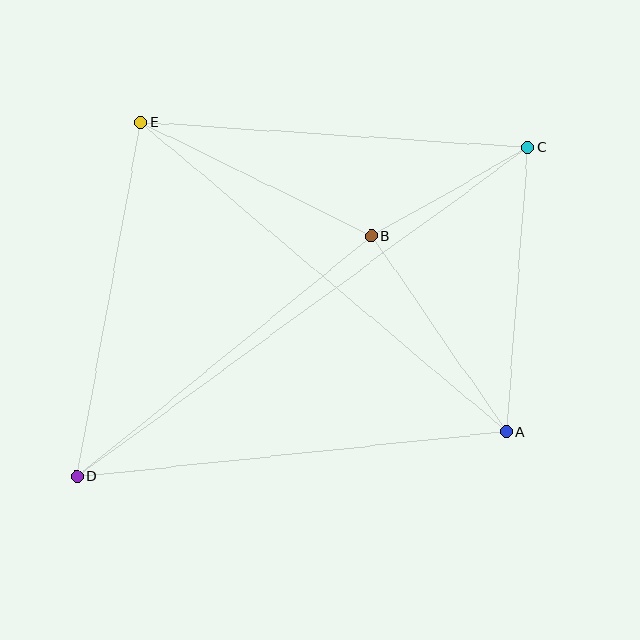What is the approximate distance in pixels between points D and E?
The distance between D and E is approximately 361 pixels.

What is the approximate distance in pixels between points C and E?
The distance between C and E is approximately 388 pixels.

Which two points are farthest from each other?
Points C and D are farthest from each other.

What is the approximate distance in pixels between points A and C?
The distance between A and C is approximately 286 pixels.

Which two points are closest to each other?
Points B and C are closest to each other.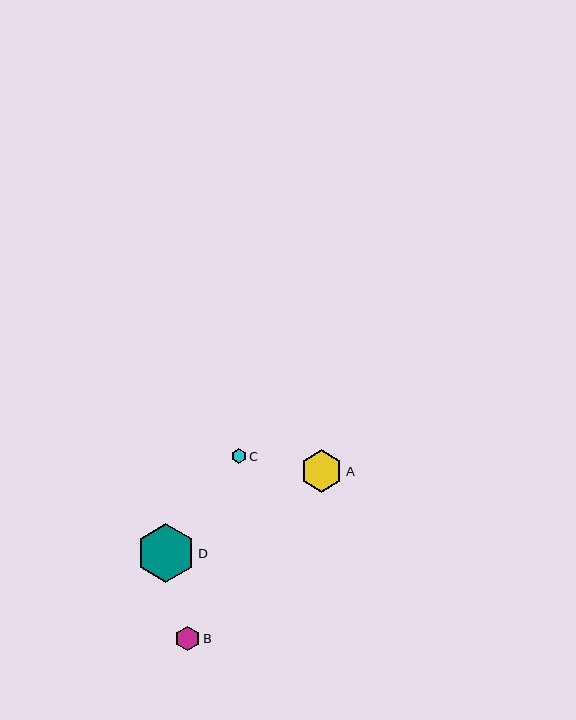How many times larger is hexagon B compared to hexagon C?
Hexagon B is approximately 1.6 times the size of hexagon C.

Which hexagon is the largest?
Hexagon D is the largest with a size of approximately 59 pixels.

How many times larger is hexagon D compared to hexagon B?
Hexagon D is approximately 2.4 times the size of hexagon B.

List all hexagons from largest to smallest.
From largest to smallest: D, A, B, C.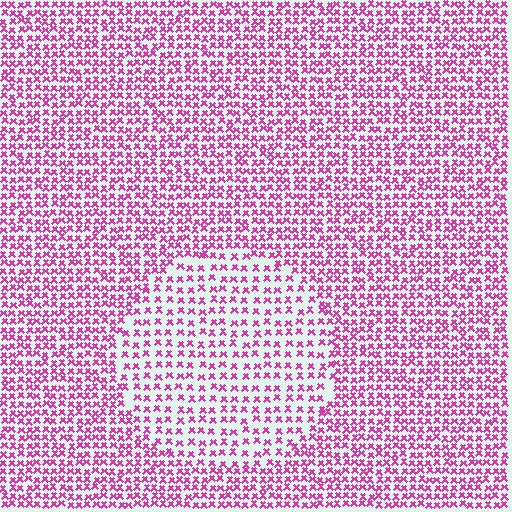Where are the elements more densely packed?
The elements are more densely packed outside the circle boundary.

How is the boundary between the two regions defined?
The boundary is defined by a change in element density (approximately 1.7x ratio). All elements are the same color, size, and shape.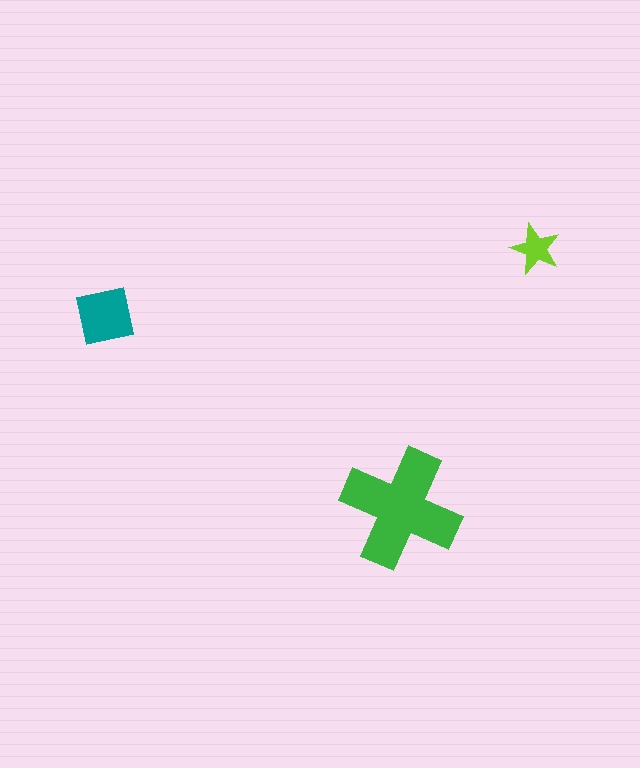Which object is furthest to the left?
The teal square is leftmost.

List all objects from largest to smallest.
The green cross, the teal square, the lime star.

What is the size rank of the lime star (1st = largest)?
3rd.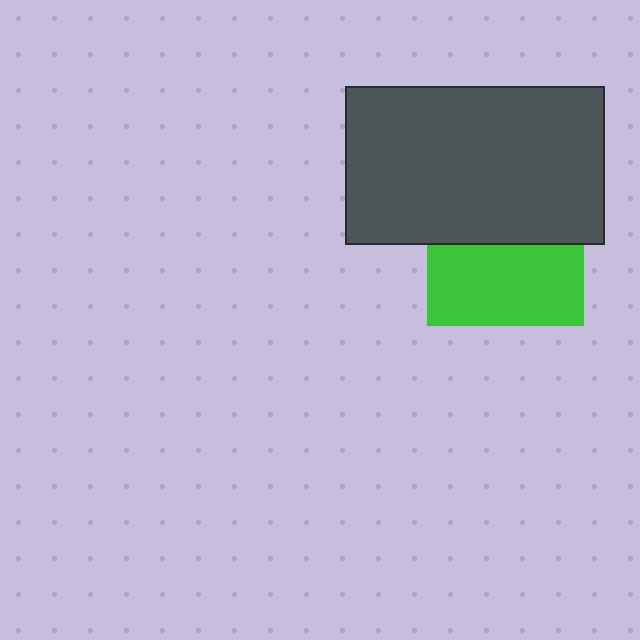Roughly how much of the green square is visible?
About half of it is visible (roughly 51%).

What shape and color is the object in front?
The object in front is a dark gray rectangle.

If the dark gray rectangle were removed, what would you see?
You would see the complete green square.